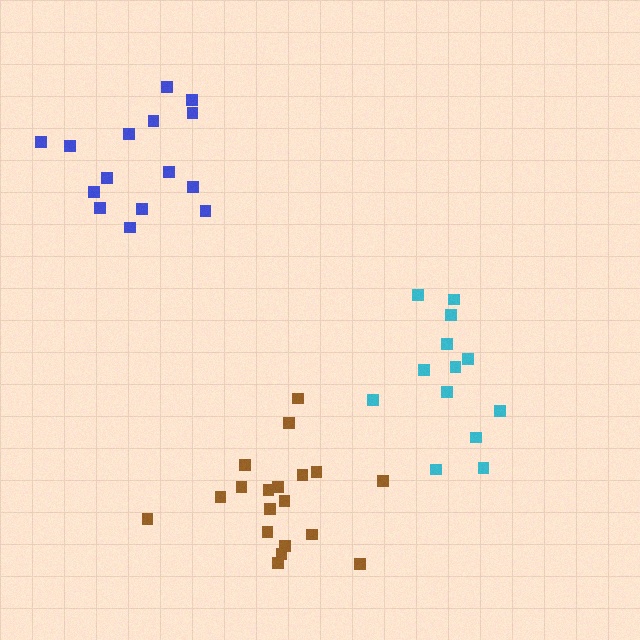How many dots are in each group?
Group 1: 19 dots, Group 2: 13 dots, Group 3: 15 dots (47 total).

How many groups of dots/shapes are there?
There are 3 groups.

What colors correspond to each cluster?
The clusters are colored: brown, cyan, blue.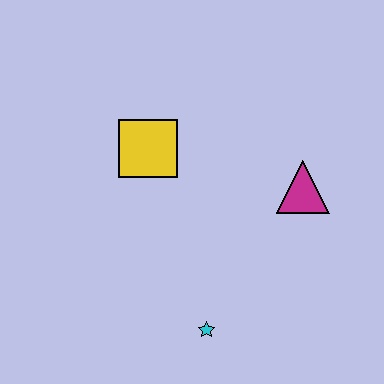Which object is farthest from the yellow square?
The cyan star is farthest from the yellow square.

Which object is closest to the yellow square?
The magenta triangle is closest to the yellow square.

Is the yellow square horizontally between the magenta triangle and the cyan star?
No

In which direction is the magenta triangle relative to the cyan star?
The magenta triangle is above the cyan star.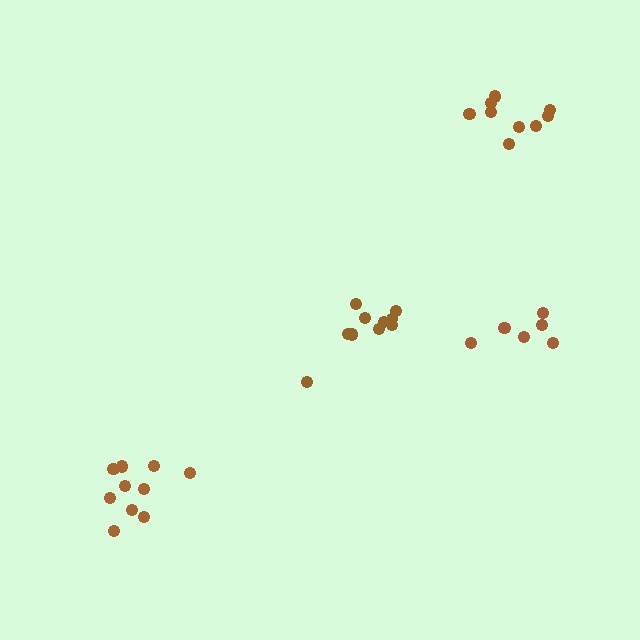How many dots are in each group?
Group 1: 10 dots, Group 2: 6 dots, Group 3: 9 dots, Group 4: 10 dots (35 total).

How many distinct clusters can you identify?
There are 4 distinct clusters.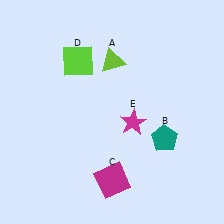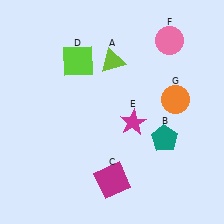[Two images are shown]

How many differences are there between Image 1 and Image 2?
There are 2 differences between the two images.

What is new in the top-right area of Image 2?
An orange circle (G) was added in the top-right area of Image 2.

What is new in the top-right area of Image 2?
A pink circle (F) was added in the top-right area of Image 2.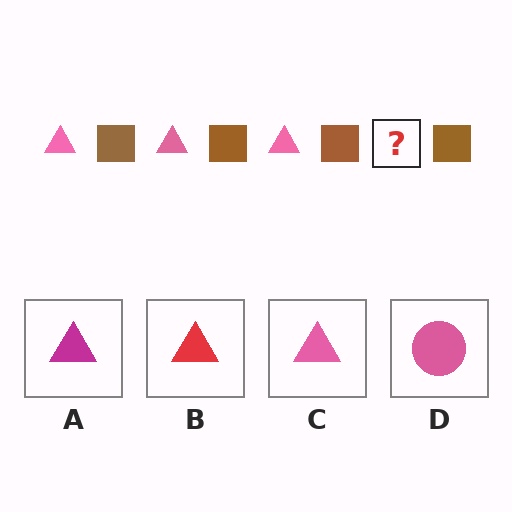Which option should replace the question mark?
Option C.